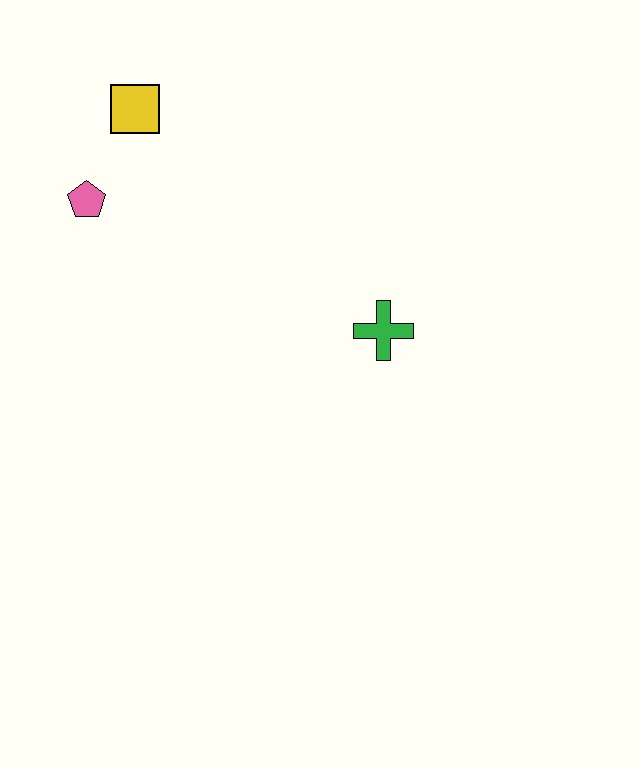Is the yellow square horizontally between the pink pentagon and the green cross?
Yes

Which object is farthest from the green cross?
The yellow square is farthest from the green cross.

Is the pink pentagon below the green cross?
No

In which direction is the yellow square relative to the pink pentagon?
The yellow square is above the pink pentagon.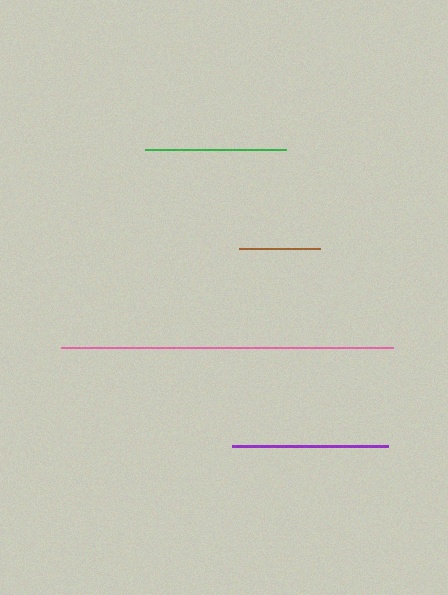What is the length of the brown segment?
The brown segment is approximately 81 pixels long.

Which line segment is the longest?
The pink line is the longest at approximately 333 pixels.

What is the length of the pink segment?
The pink segment is approximately 333 pixels long.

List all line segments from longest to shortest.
From longest to shortest: pink, purple, green, brown.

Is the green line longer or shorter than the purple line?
The purple line is longer than the green line.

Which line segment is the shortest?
The brown line is the shortest at approximately 81 pixels.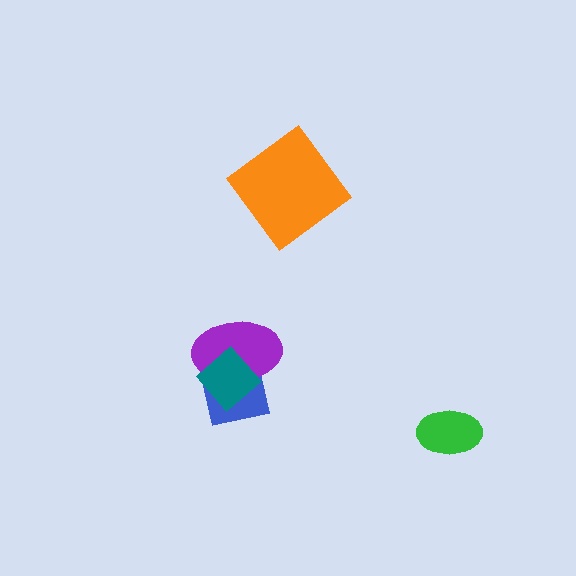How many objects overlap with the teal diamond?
2 objects overlap with the teal diamond.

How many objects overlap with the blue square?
2 objects overlap with the blue square.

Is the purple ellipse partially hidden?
Yes, it is partially covered by another shape.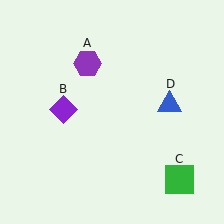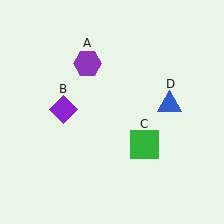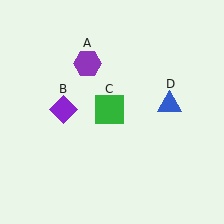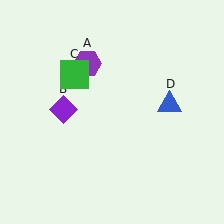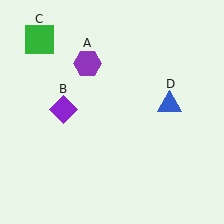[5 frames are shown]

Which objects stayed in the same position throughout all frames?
Purple hexagon (object A) and purple diamond (object B) and blue triangle (object D) remained stationary.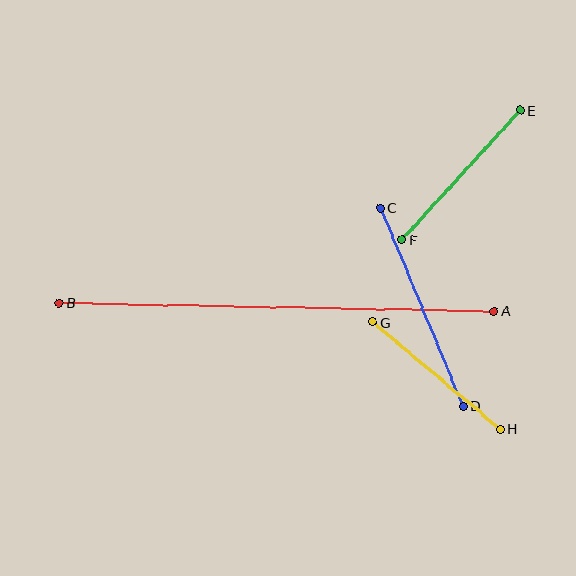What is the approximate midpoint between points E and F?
The midpoint is at approximately (461, 175) pixels.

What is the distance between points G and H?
The distance is approximately 167 pixels.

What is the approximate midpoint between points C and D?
The midpoint is at approximately (422, 307) pixels.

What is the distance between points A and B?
The distance is approximately 435 pixels.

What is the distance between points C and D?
The distance is approximately 215 pixels.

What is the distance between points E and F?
The distance is approximately 176 pixels.